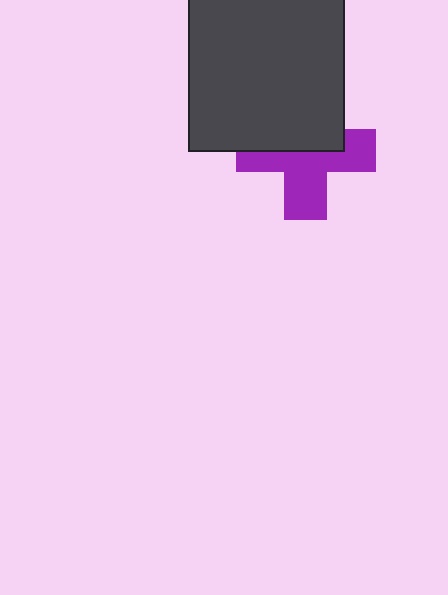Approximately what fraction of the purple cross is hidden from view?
Roughly 45% of the purple cross is hidden behind the dark gray square.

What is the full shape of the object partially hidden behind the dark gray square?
The partially hidden object is a purple cross.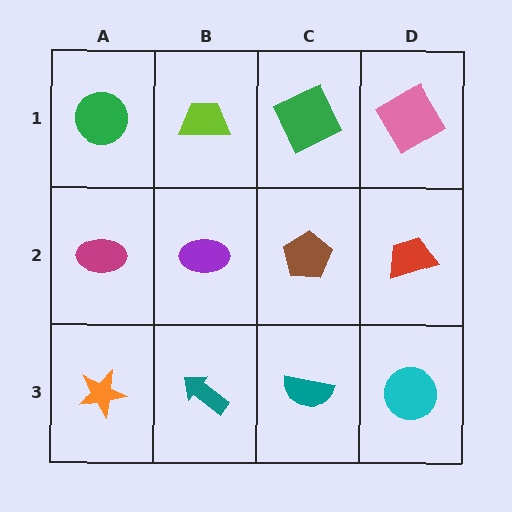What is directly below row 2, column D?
A cyan circle.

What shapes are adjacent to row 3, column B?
A purple ellipse (row 2, column B), an orange star (row 3, column A), a teal semicircle (row 3, column C).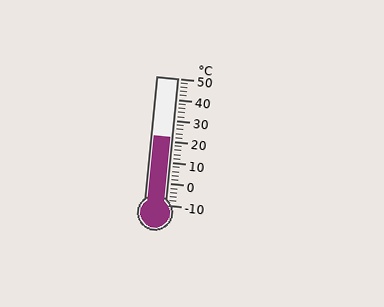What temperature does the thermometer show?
The thermometer shows approximately 22°C.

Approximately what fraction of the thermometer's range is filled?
The thermometer is filled to approximately 55% of its range.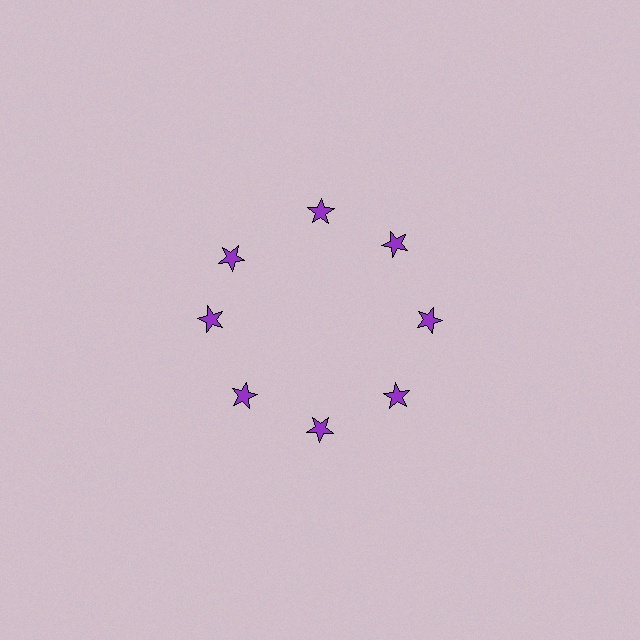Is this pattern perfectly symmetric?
No. The 8 purple stars are arranged in a ring, but one element near the 10 o'clock position is rotated out of alignment along the ring, breaking the 8-fold rotational symmetry.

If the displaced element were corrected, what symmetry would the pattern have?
It would have 8-fold rotational symmetry — the pattern would map onto itself every 45 degrees.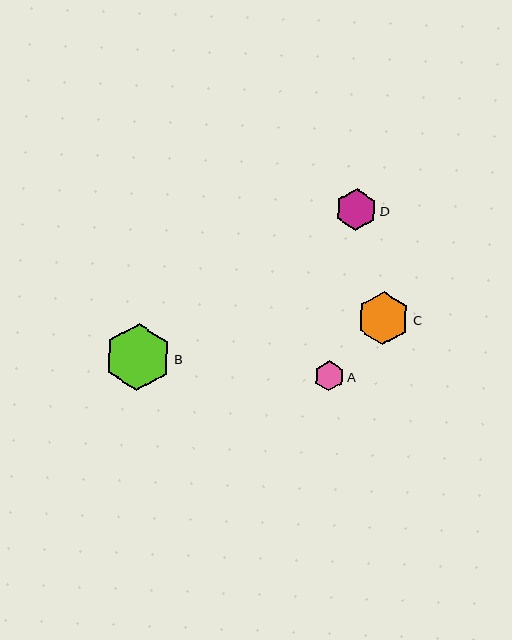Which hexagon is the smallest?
Hexagon A is the smallest with a size of approximately 29 pixels.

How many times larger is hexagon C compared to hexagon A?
Hexagon C is approximately 1.8 times the size of hexagon A.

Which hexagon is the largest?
Hexagon B is the largest with a size of approximately 67 pixels.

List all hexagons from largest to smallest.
From largest to smallest: B, C, D, A.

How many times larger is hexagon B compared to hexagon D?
Hexagon B is approximately 1.6 times the size of hexagon D.